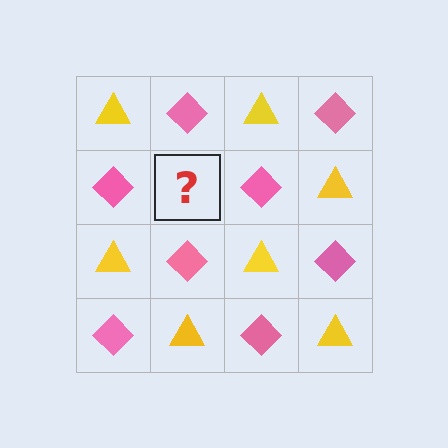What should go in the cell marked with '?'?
The missing cell should contain a yellow triangle.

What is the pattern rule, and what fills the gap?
The rule is that it alternates yellow triangle and pink diamond in a checkerboard pattern. The gap should be filled with a yellow triangle.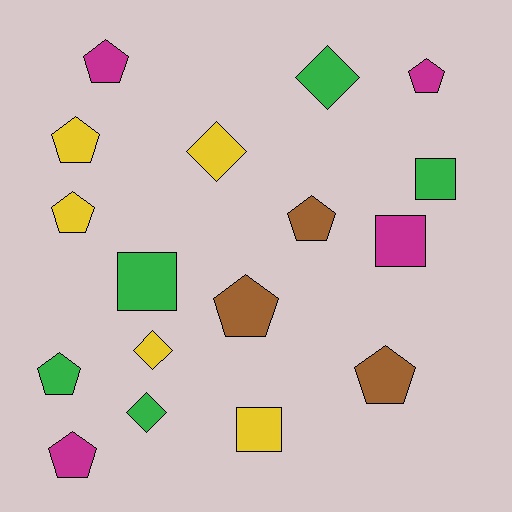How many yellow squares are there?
There is 1 yellow square.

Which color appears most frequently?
Yellow, with 5 objects.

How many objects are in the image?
There are 17 objects.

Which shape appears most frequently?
Pentagon, with 9 objects.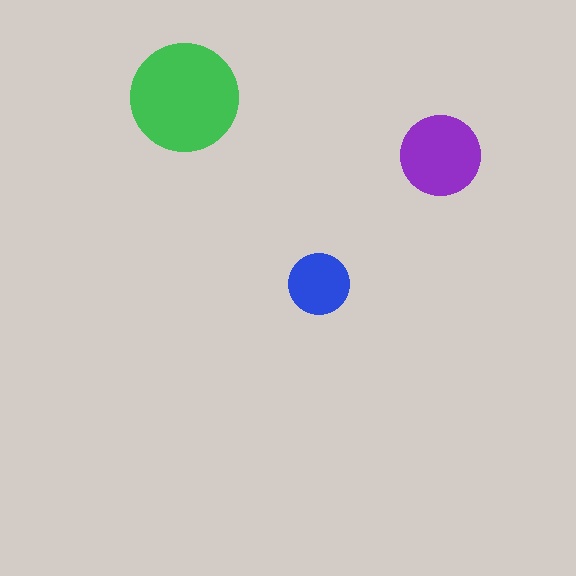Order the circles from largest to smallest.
the green one, the purple one, the blue one.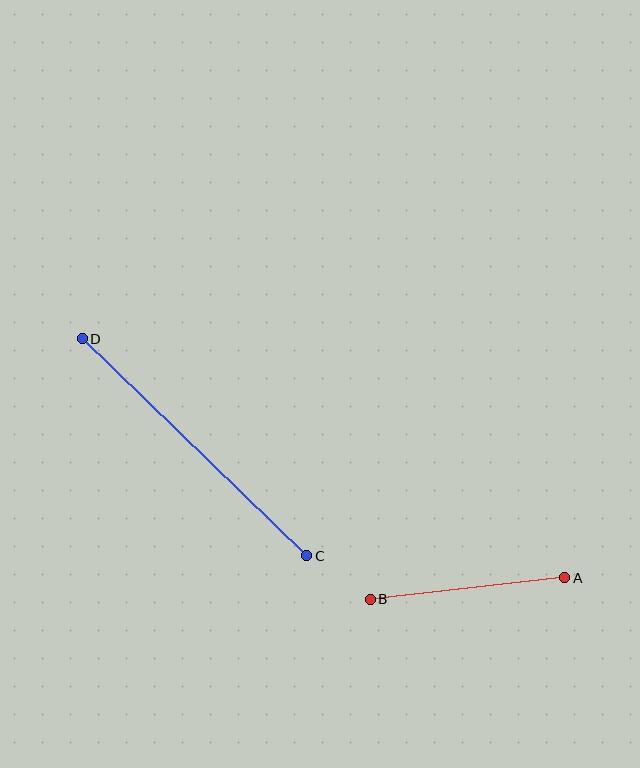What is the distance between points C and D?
The distance is approximately 312 pixels.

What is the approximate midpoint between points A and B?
The midpoint is at approximately (467, 588) pixels.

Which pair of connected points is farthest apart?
Points C and D are farthest apart.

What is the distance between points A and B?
The distance is approximately 196 pixels.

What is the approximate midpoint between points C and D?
The midpoint is at approximately (194, 447) pixels.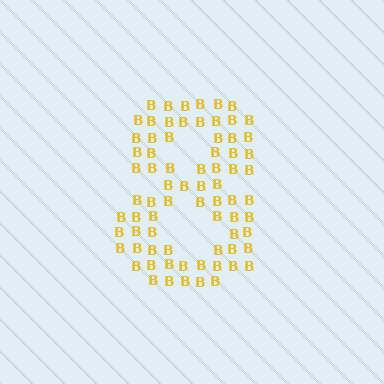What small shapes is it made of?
It is made of small letter B's.